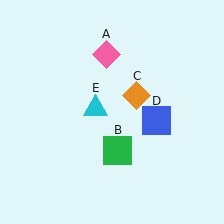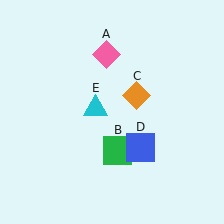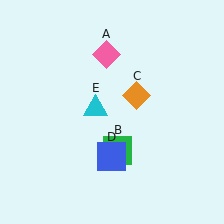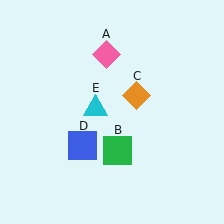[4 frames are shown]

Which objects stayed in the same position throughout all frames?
Pink diamond (object A) and green square (object B) and orange diamond (object C) and cyan triangle (object E) remained stationary.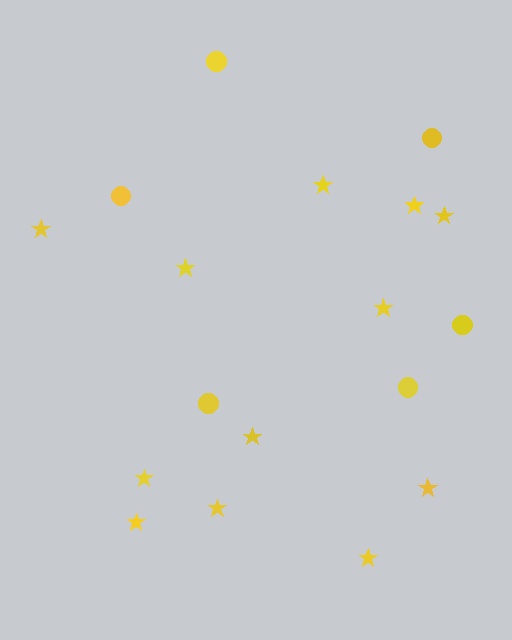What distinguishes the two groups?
There are 2 groups: one group of stars (12) and one group of circles (6).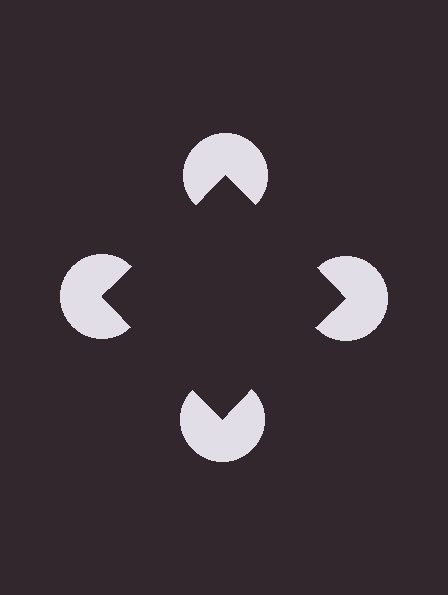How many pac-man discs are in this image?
There are 4 — one at each vertex of the illusory square.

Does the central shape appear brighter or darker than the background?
It typically appears slightly darker than the background, even though no actual brightness change is drawn.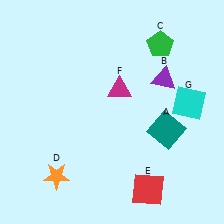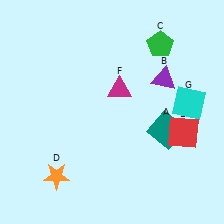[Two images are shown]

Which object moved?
The red square (E) moved up.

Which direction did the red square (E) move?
The red square (E) moved up.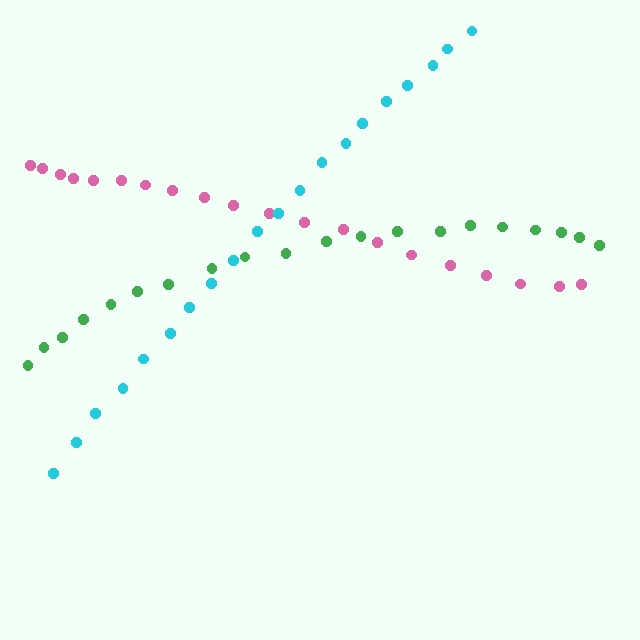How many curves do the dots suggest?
There are 3 distinct paths.